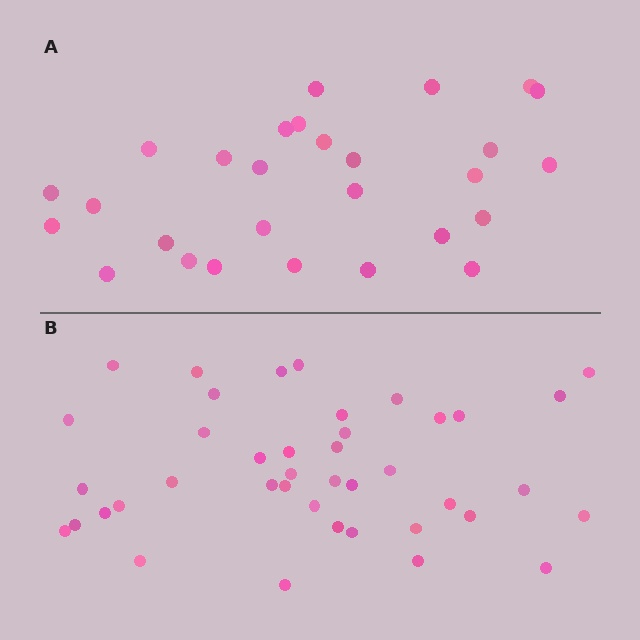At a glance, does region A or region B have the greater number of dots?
Region B (the bottom region) has more dots.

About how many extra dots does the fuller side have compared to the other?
Region B has approximately 15 more dots than region A.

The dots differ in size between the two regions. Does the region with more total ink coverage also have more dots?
No. Region A has more total ink coverage because its dots are larger, but region B actually contains more individual dots. Total area can be misleading — the number of items is what matters here.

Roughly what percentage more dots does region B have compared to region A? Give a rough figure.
About 45% more.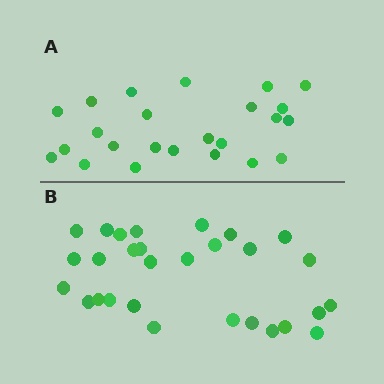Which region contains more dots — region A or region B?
Region B (the bottom region) has more dots.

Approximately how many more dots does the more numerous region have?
Region B has about 5 more dots than region A.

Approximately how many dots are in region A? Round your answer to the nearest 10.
About 20 dots. (The exact count is 24, which rounds to 20.)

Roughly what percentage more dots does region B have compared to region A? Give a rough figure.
About 20% more.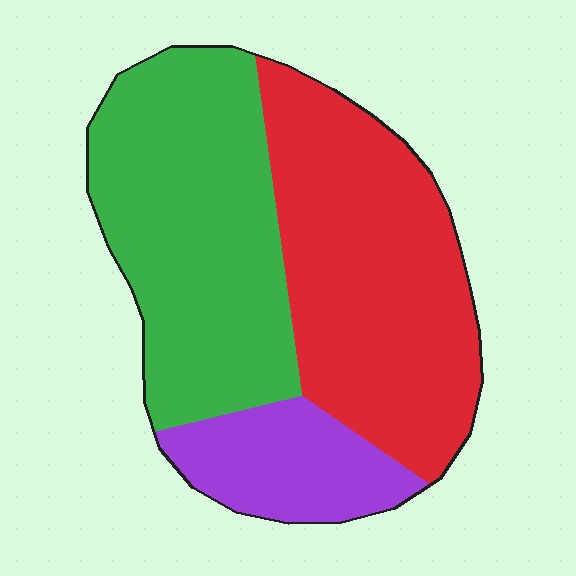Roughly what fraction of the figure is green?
Green covers roughly 40% of the figure.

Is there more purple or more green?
Green.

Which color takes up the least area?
Purple, at roughly 15%.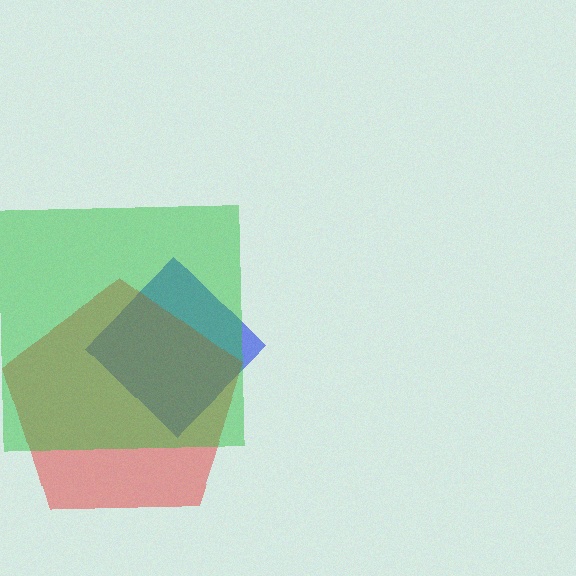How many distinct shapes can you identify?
There are 3 distinct shapes: a blue diamond, a red pentagon, a green square.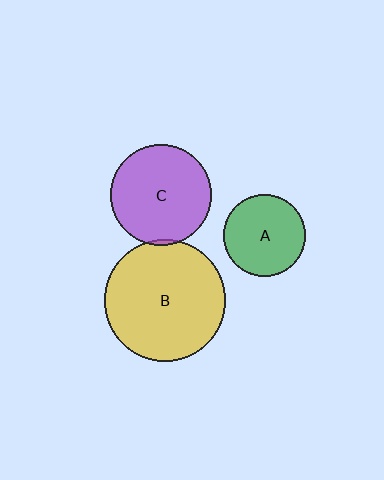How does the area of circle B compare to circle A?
Approximately 2.2 times.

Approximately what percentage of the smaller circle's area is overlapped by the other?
Approximately 5%.